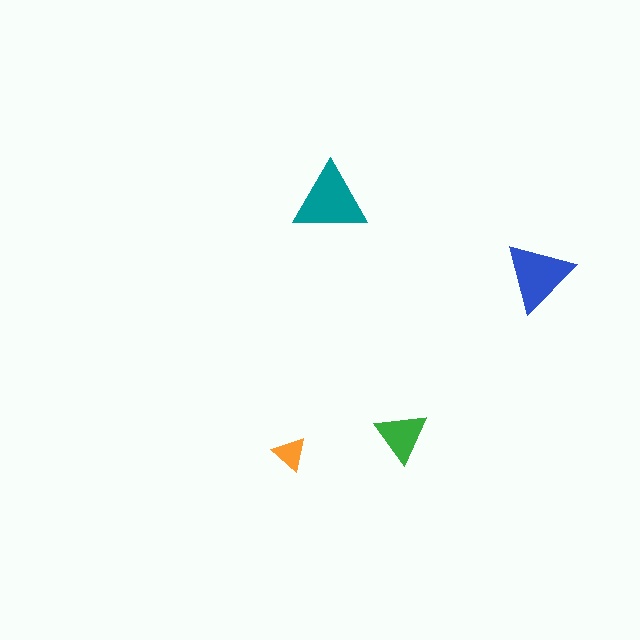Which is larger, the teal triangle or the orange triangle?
The teal one.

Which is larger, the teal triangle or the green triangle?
The teal one.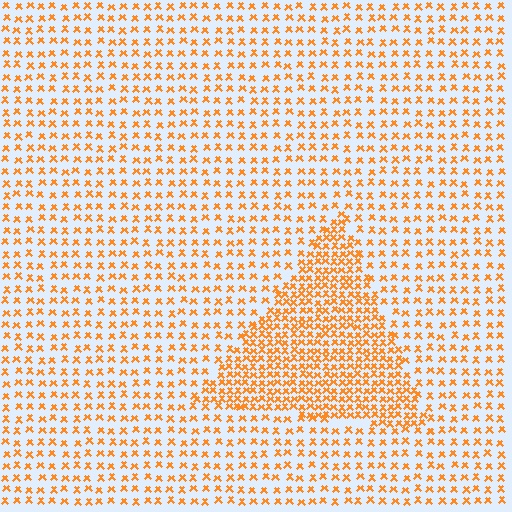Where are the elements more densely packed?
The elements are more densely packed inside the triangle boundary.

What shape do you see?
I see a triangle.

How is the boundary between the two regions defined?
The boundary is defined by a change in element density (approximately 2.1x ratio). All elements are the same color, size, and shape.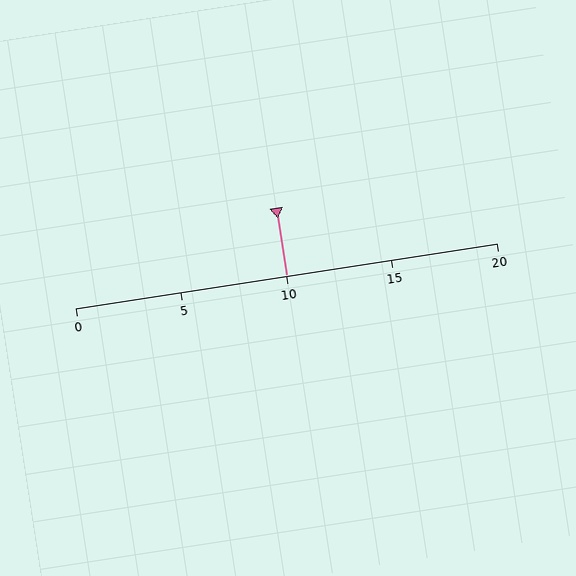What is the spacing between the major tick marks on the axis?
The major ticks are spaced 5 apart.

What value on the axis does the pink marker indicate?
The marker indicates approximately 10.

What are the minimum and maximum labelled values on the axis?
The axis runs from 0 to 20.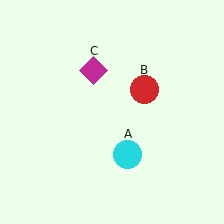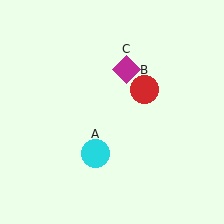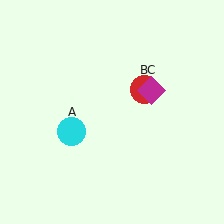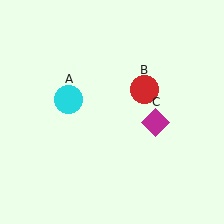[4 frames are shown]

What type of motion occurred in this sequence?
The cyan circle (object A), magenta diamond (object C) rotated clockwise around the center of the scene.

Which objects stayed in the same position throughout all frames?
Red circle (object B) remained stationary.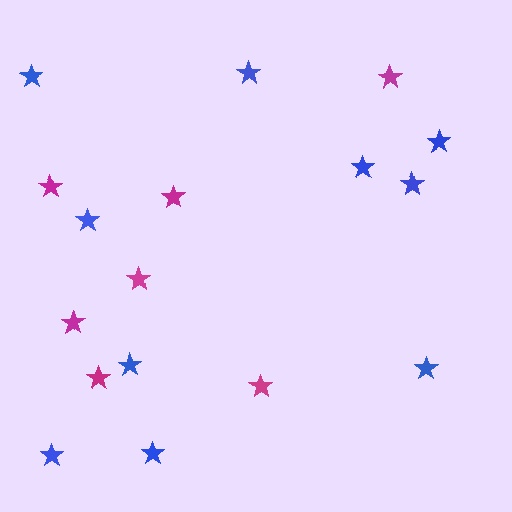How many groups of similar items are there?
There are 2 groups: one group of magenta stars (7) and one group of blue stars (10).